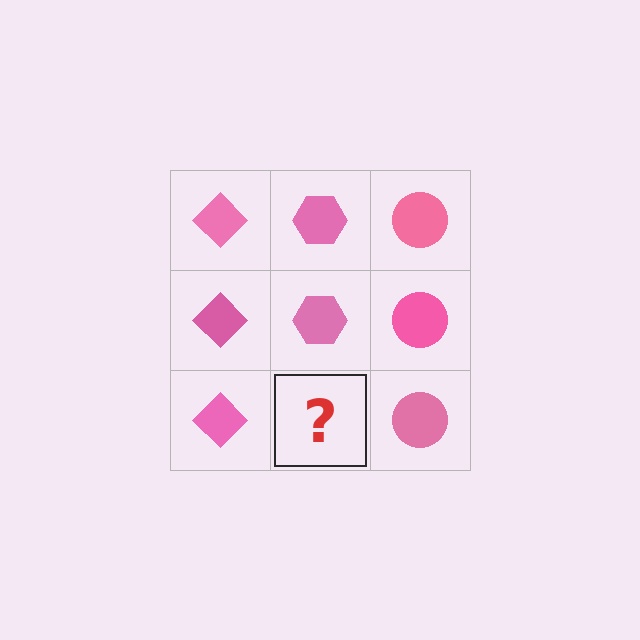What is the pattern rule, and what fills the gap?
The rule is that each column has a consistent shape. The gap should be filled with a pink hexagon.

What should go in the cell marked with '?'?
The missing cell should contain a pink hexagon.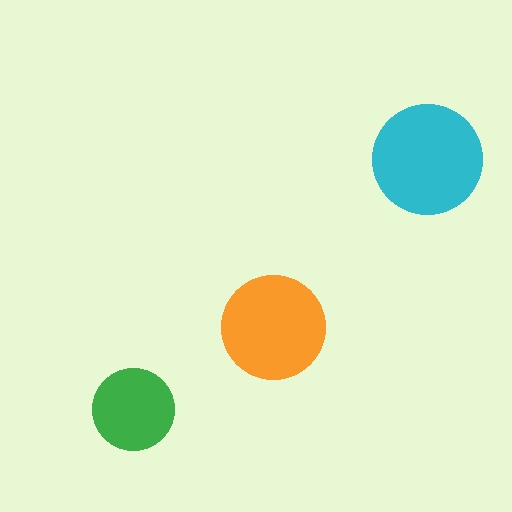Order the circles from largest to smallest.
the cyan one, the orange one, the green one.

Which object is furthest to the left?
The green circle is leftmost.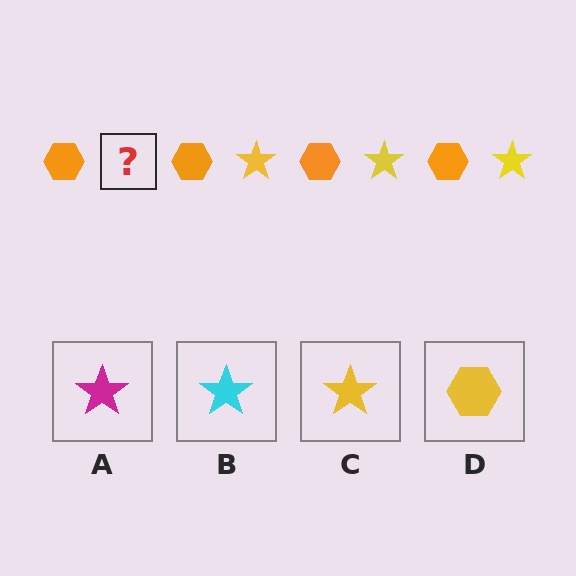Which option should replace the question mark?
Option C.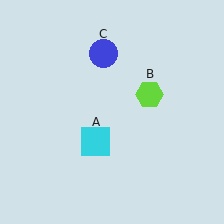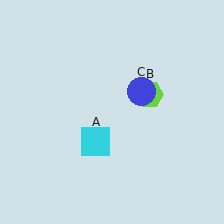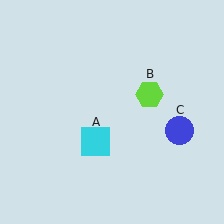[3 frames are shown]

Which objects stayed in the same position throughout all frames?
Cyan square (object A) and lime hexagon (object B) remained stationary.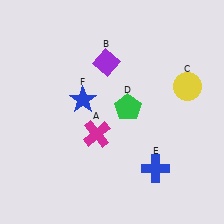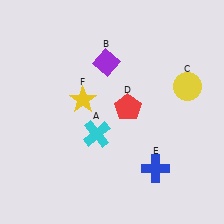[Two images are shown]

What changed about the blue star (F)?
In Image 1, F is blue. In Image 2, it changed to yellow.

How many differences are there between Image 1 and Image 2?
There are 3 differences between the two images.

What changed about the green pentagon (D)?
In Image 1, D is green. In Image 2, it changed to red.